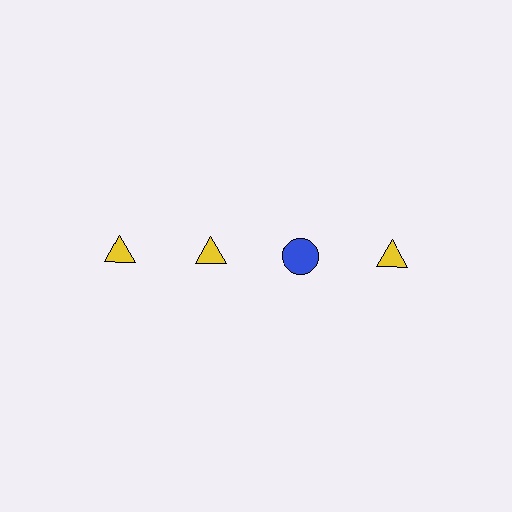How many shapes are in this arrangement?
There are 4 shapes arranged in a grid pattern.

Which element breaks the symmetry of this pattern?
The blue circle in the top row, center column breaks the symmetry. All other shapes are yellow triangles.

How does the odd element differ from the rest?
It differs in both color (blue instead of yellow) and shape (circle instead of triangle).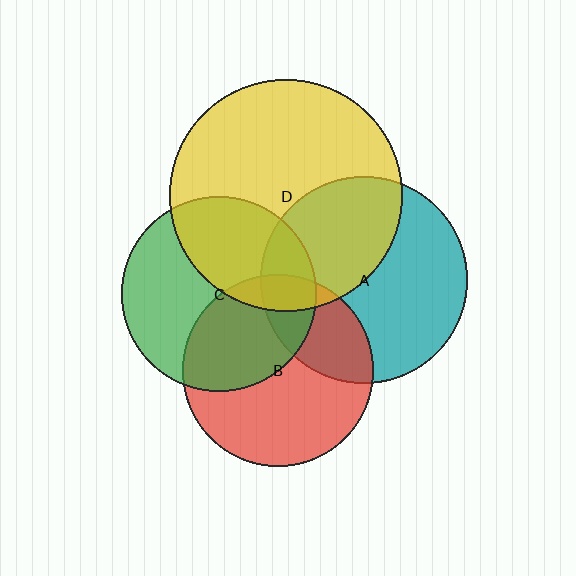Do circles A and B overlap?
Yes.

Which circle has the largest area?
Circle D (yellow).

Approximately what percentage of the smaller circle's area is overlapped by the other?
Approximately 30%.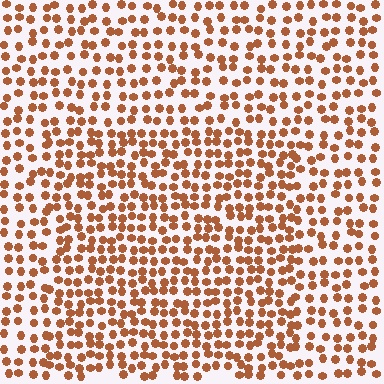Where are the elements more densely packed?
The elements are more densely packed inside the rectangle boundary.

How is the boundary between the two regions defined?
The boundary is defined by a change in element density (approximately 1.4x ratio). All elements are the same color, size, and shape.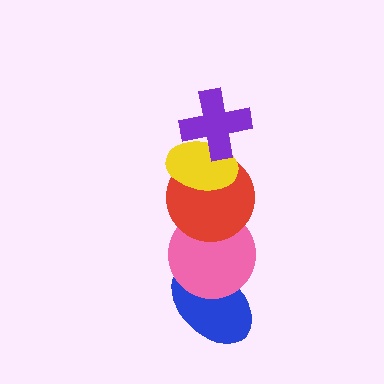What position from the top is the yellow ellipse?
The yellow ellipse is 2nd from the top.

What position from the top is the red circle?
The red circle is 3rd from the top.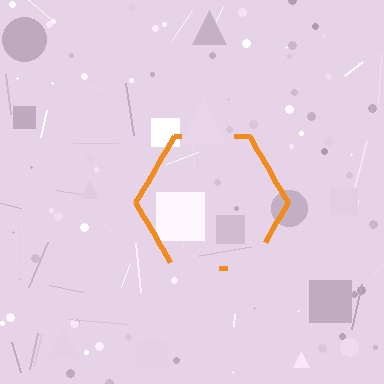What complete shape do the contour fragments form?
The contour fragments form a hexagon.